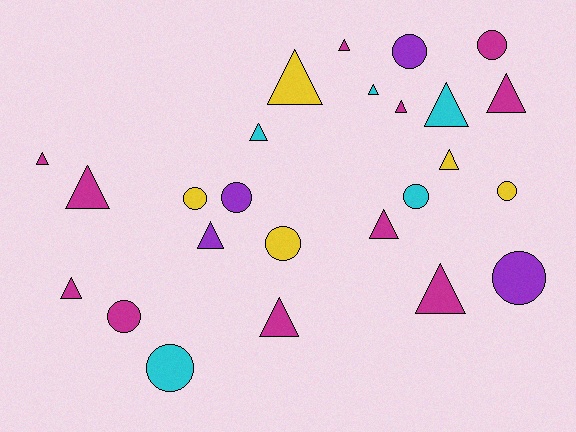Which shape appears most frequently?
Triangle, with 15 objects.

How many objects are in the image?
There are 25 objects.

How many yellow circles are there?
There are 3 yellow circles.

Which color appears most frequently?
Magenta, with 11 objects.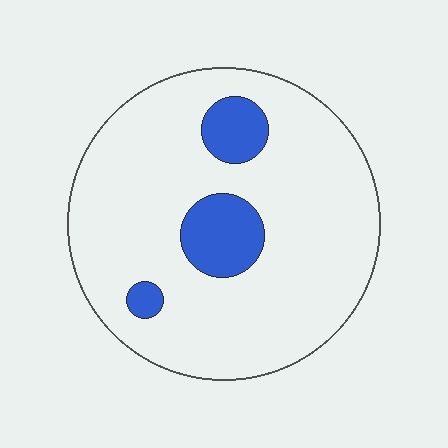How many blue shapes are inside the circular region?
3.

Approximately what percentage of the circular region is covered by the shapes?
Approximately 15%.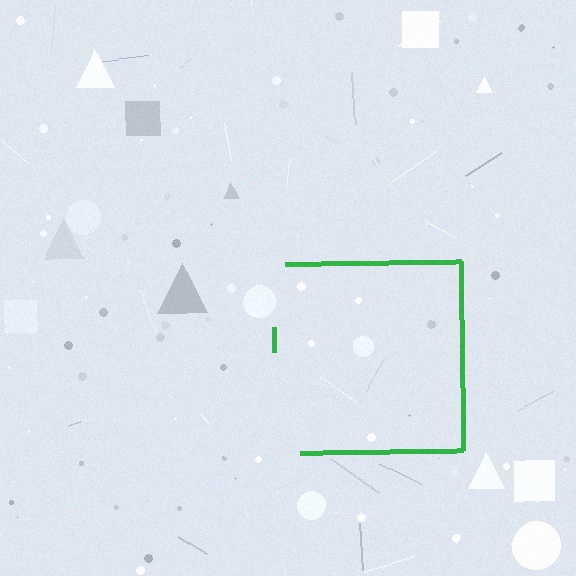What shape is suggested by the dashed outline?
The dashed outline suggests a square.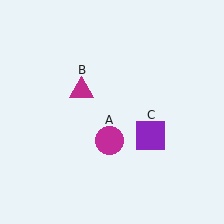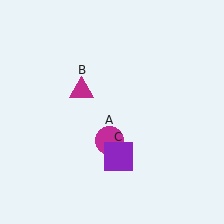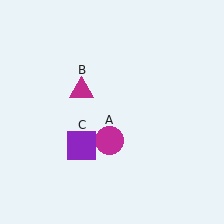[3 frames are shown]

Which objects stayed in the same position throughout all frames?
Magenta circle (object A) and magenta triangle (object B) remained stationary.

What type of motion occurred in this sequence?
The purple square (object C) rotated clockwise around the center of the scene.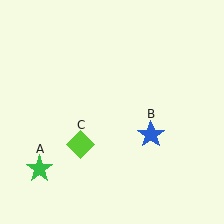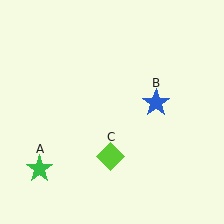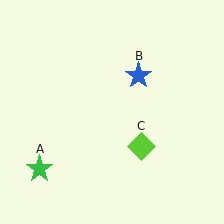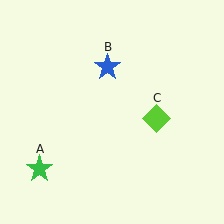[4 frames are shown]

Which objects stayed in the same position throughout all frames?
Green star (object A) remained stationary.